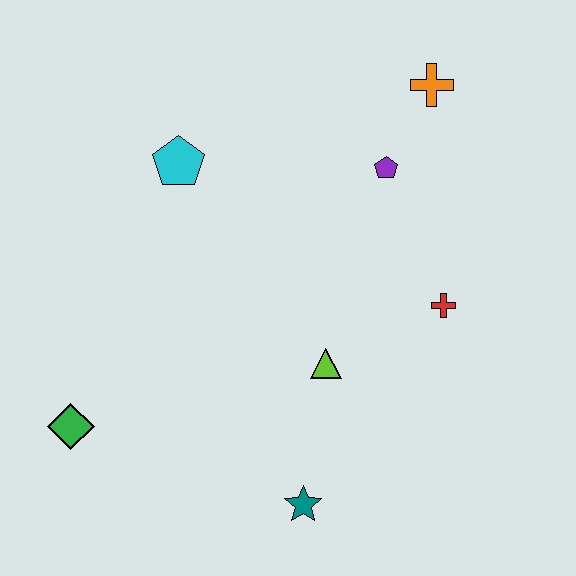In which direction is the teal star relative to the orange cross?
The teal star is below the orange cross.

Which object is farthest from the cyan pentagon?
The teal star is farthest from the cyan pentagon.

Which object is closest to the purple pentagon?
The orange cross is closest to the purple pentagon.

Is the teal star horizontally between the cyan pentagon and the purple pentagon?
Yes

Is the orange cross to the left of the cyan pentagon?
No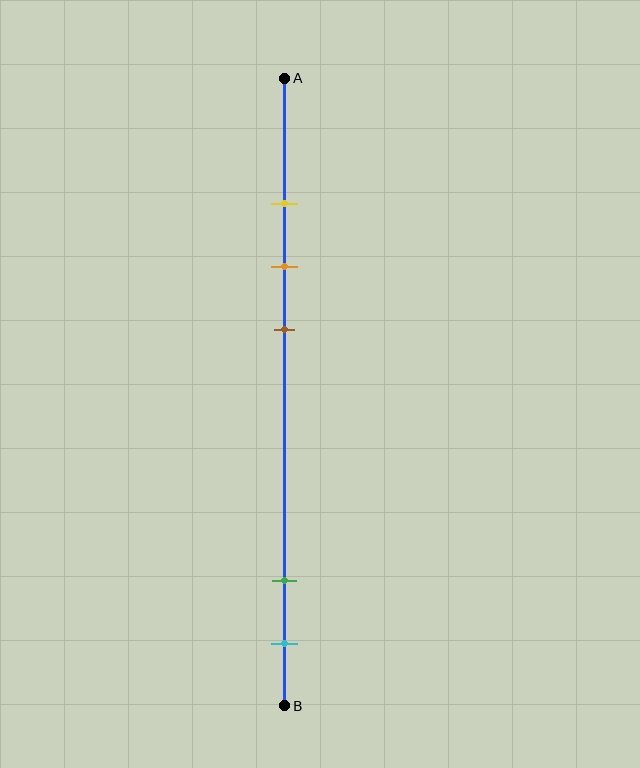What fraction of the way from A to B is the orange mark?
The orange mark is approximately 30% (0.3) of the way from A to B.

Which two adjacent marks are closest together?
The yellow and orange marks are the closest adjacent pair.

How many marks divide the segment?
There are 5 marks dividing the segment.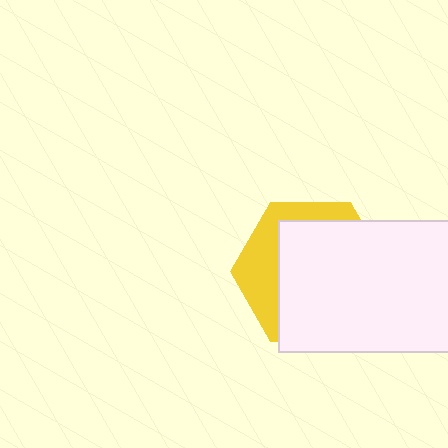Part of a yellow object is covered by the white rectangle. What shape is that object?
It is a hexagon.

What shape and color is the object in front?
The object in front is a white rectangle.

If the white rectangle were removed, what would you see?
You would see the complete yellow hexagon.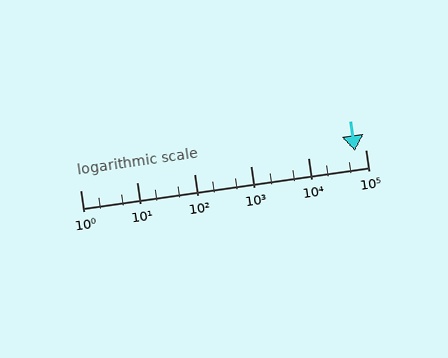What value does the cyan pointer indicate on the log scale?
The pointer indicates approximately 66000.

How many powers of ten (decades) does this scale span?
The scale spans 5 decades, from 1 to 100000.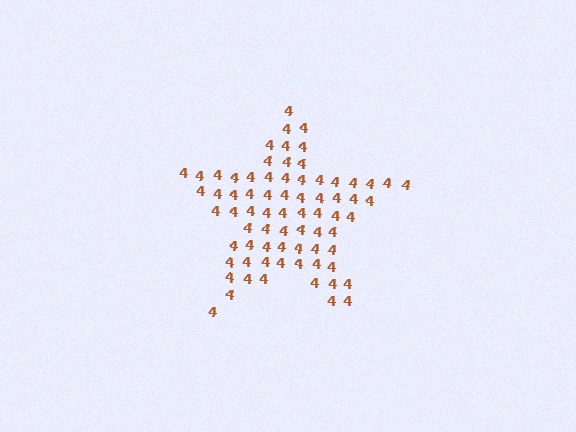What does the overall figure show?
The overall figure shows a star.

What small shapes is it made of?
It is made of small digit 4's.